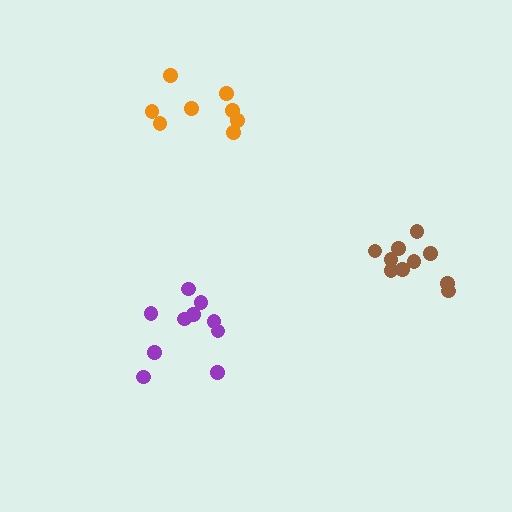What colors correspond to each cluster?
The clusters are colored: purple, orange, brown.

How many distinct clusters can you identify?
There are 3 distinct clusters.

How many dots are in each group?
Group 1: 10 dots, Group 2: 8 dots, Group 3: 10 dots (28 total).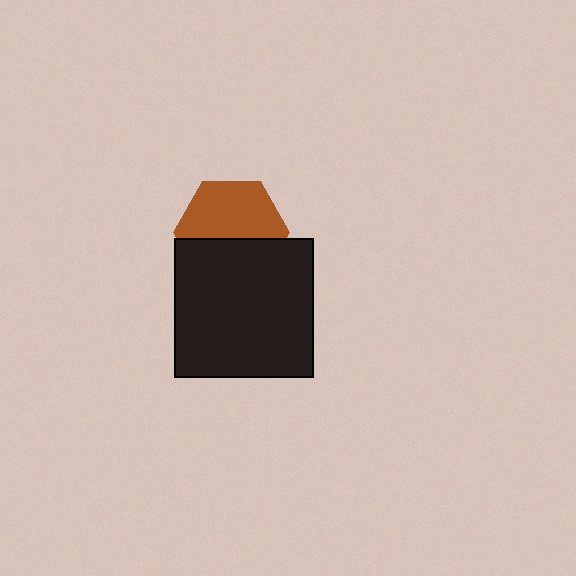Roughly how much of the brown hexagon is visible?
About half of it is visible (roughly 57%).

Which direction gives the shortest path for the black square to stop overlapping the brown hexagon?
Moving down gives the shortest separation.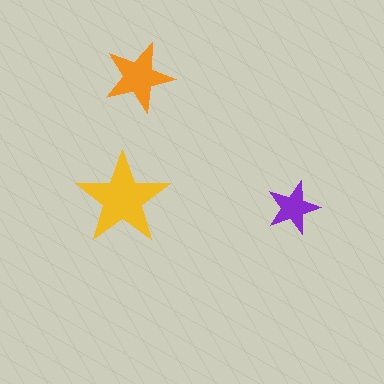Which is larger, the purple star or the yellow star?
The yellow one.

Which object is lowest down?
The purple star is bottommost.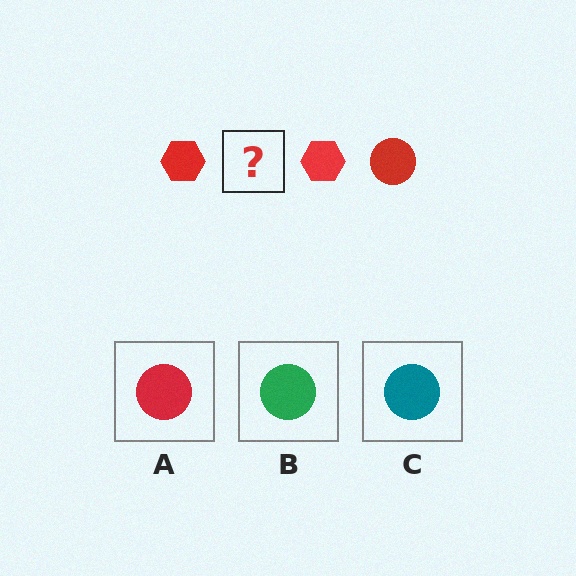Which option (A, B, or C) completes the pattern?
A.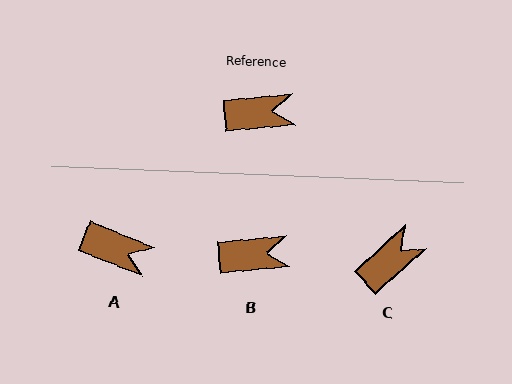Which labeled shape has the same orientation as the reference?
B.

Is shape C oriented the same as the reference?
No, it is off by about 37 degrees.